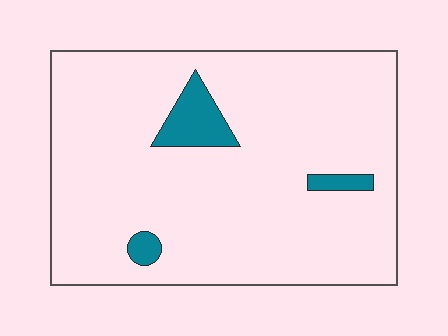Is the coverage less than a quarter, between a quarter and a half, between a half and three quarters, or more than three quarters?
Less than a quarter.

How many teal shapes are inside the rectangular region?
3.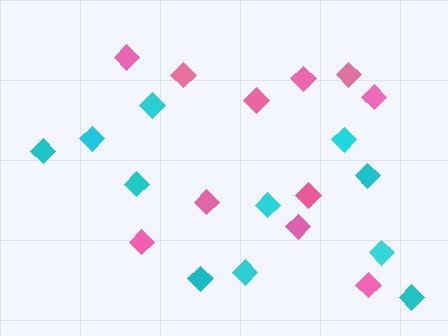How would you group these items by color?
There are 2 groups: one group of pink diamonds (11) and one group of cyan diamonds (11).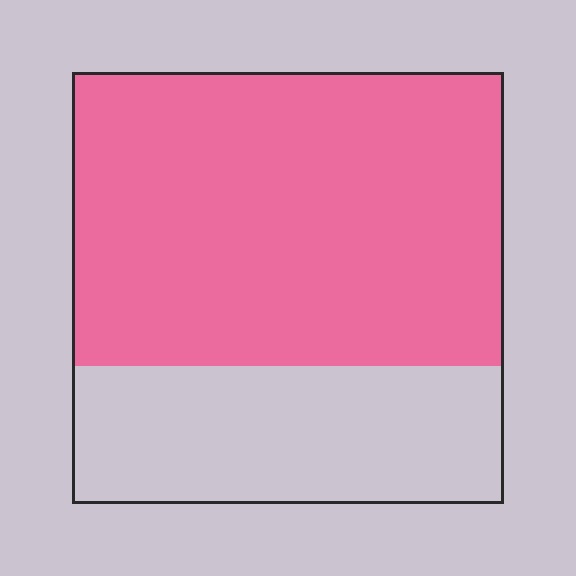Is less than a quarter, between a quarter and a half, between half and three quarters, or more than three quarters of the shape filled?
Between half and three quarters.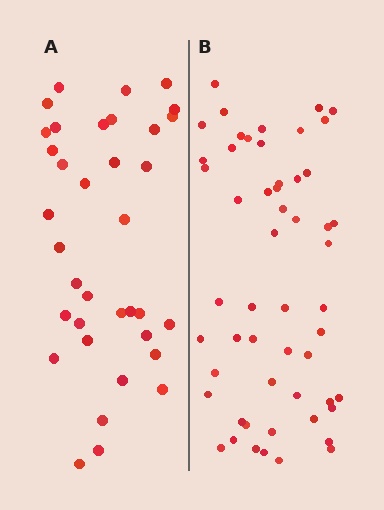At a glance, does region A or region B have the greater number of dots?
Region B (the right region) has more dots.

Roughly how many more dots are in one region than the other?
Region B has approximately 20 more dots than region A.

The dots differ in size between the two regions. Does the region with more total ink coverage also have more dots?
No. Region A has more total ink coverage because its dots are larger, but region B actually contains more individual dots. Total area can be misleading — the number of items is what matters here.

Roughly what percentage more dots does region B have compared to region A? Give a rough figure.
About 50% more.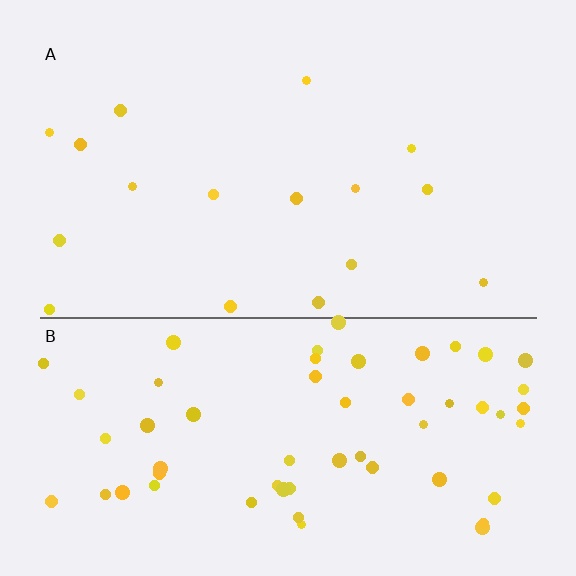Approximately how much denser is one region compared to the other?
Approximately 3.6× — region B over region A.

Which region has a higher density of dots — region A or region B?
B (the bottom).